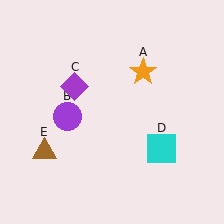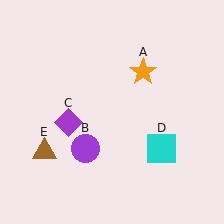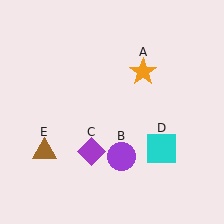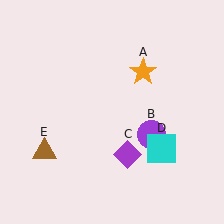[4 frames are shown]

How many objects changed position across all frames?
2 objects changed position: purple circle (object B), purple diamond (object C).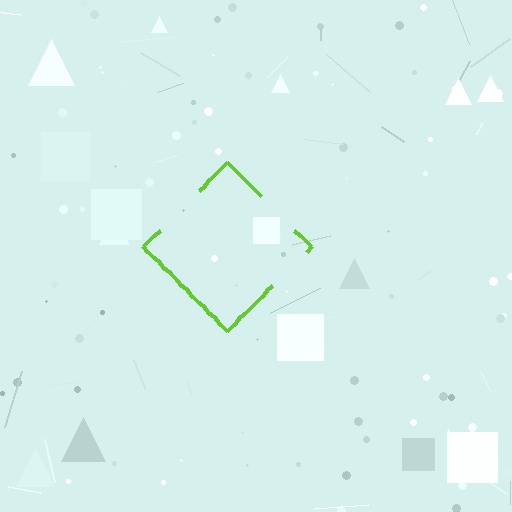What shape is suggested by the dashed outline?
The dashed outline suggests a diamond.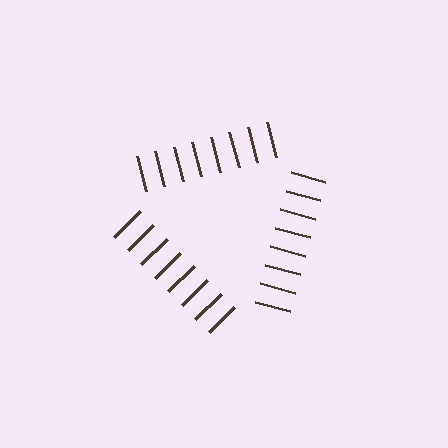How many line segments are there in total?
24 — 8 along each of the 3 edges.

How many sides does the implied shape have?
3 sides — the line-ends trace a triangle.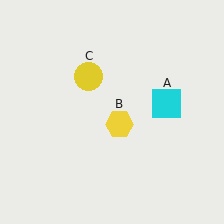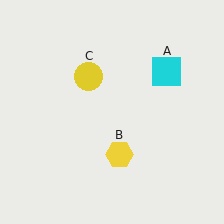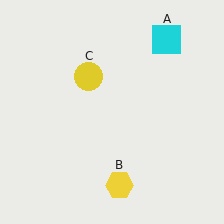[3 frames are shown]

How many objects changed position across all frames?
2 objects changed position: cyan square (object A), yellow hexagon (object B).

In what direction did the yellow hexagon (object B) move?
The yellow hexagon (object B) moved down.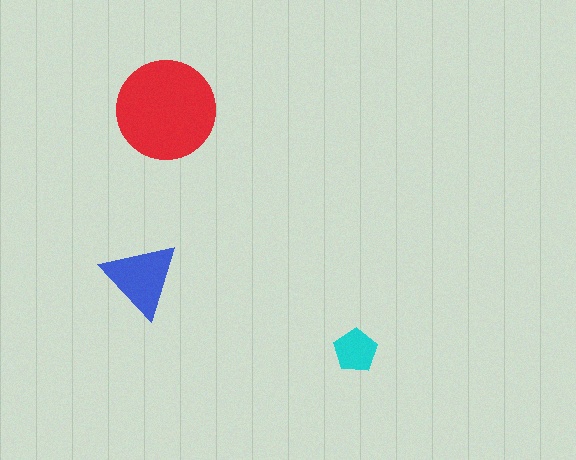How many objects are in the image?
There are 3 objects in the image.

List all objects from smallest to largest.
The cyan pentagon, the blue triangle, the red circle.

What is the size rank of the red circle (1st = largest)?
1st.